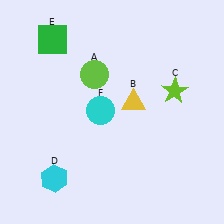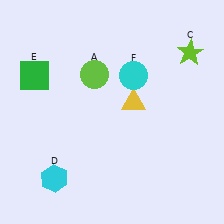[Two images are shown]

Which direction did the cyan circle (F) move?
The cyan circle (F) moved up.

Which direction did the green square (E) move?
The green square (E) moved down.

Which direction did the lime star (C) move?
The lime star (C) moved up.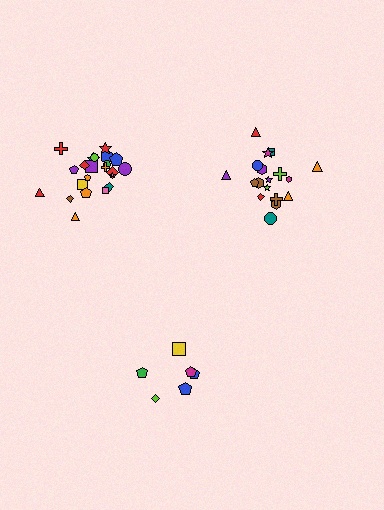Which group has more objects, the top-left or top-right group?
The top-left group.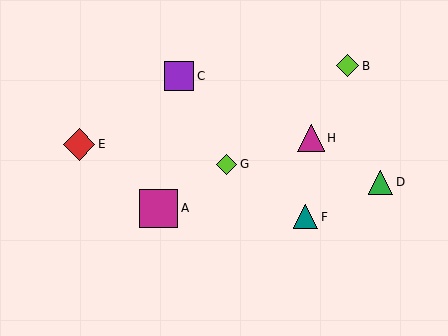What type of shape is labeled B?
Shape B is a lime diamond.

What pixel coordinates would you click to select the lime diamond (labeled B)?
Click at (348, 66) to select the lime diamond B.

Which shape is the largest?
The magenta square (labeled A) is the largest.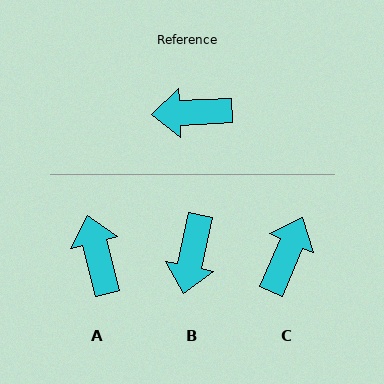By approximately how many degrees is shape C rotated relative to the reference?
Approximately 115 degrees clockwise.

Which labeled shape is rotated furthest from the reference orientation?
C, about 115 degrees away.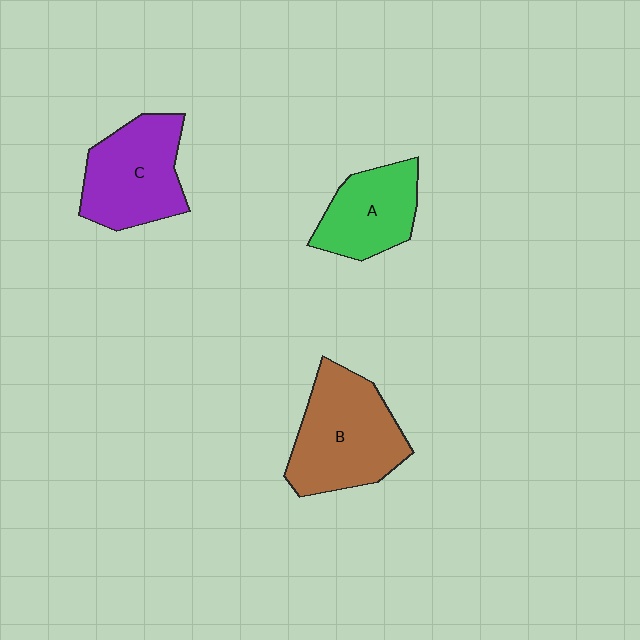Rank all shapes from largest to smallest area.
From largest to smallest: B (brown), C (purple), A (green).